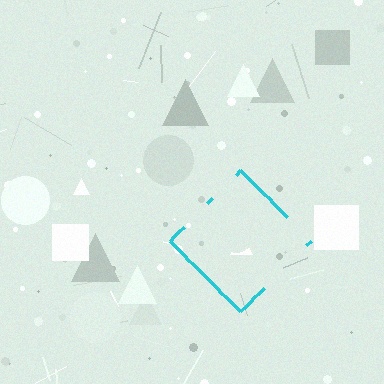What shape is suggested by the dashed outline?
The dashed outline suggests a diamond.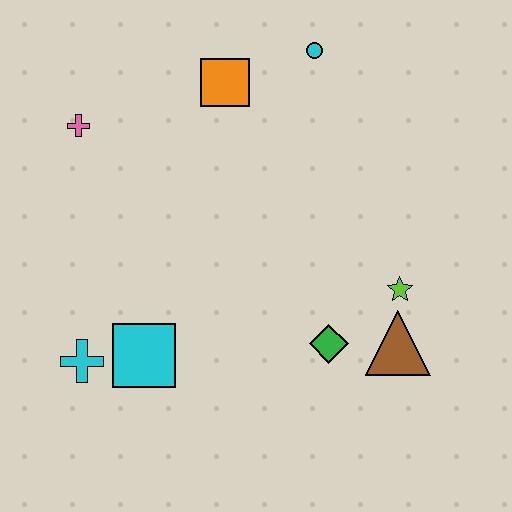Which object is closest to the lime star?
The brown triangle is closest to the lime star.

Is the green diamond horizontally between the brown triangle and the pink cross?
Yes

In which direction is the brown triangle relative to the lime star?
The brown triangle is below the lime star.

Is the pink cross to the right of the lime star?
No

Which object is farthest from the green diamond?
The pink cross is farthest from the green diamond.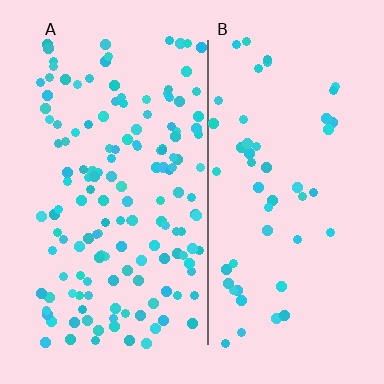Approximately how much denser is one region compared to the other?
Approximately 2.9× — region A over region B.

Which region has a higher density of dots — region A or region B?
A (the left).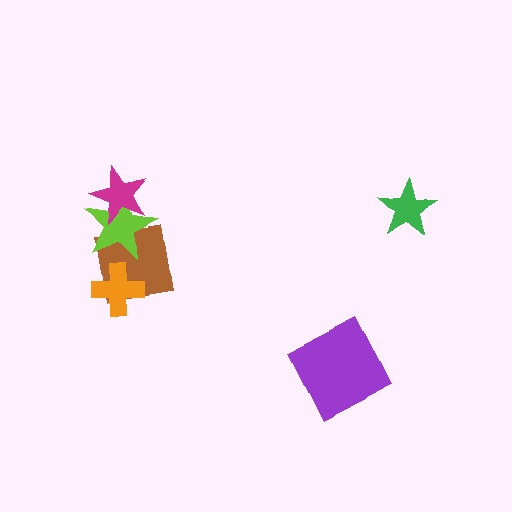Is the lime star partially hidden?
Yes, it is partially covered by another shape.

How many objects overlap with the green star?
0 objects overlap with the green star.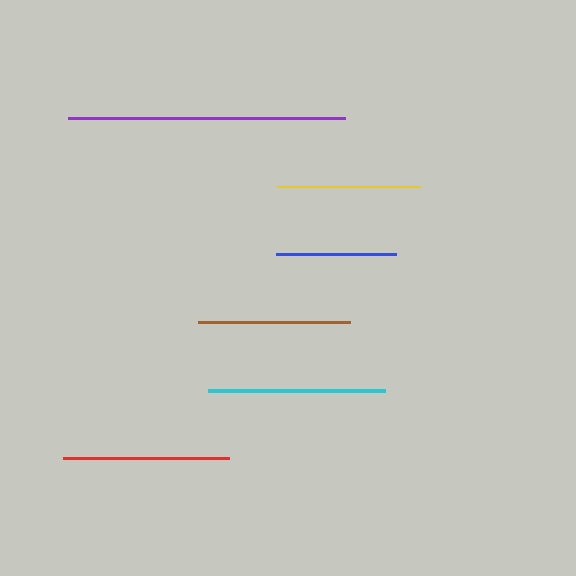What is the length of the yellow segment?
The yellow segment is approximately 143 pixels long.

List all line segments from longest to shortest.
From longest to shortest: purple, cyan, red, brown, yellow, blue.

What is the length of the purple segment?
The purple segment is approximately 277 pixels long.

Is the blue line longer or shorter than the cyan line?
The cyan line is longer than the blue line.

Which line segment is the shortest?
The blue line is the shortest at approximately 120 pixels.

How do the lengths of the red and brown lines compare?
The red and brown lines are approximately the same length.